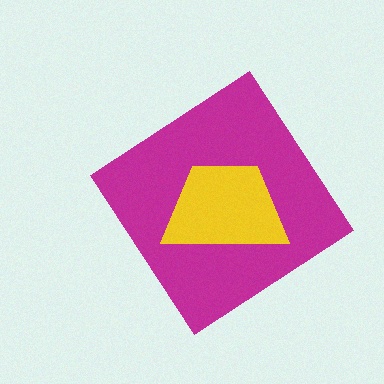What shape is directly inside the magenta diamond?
The yellow trapezoid.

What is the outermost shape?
The magenta diamond.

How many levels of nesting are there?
2.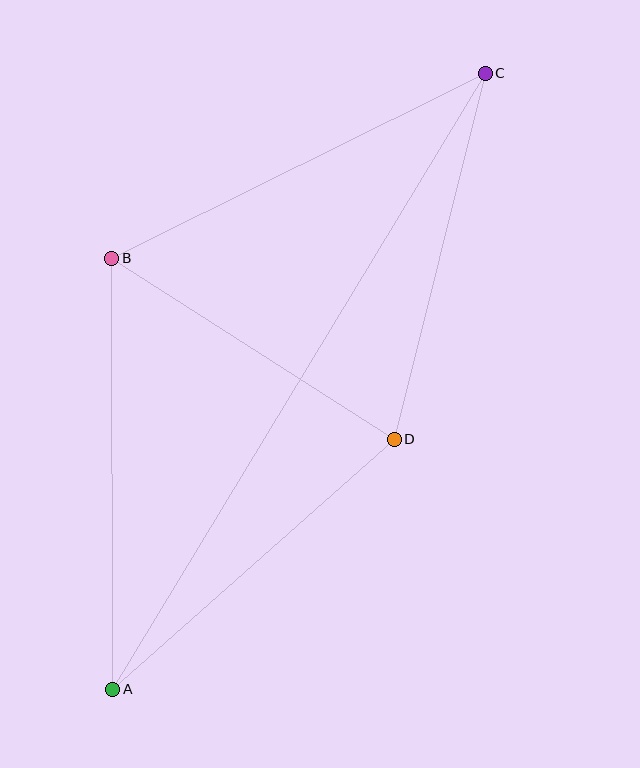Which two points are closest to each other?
Points B and D are closest to each other.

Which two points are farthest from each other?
Points A and C are farthest from each other.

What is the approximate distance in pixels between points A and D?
The distance between A and D is approximately 376 pixels.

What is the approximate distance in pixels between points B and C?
The distance between B and C is approximately 417 pixels.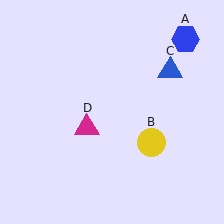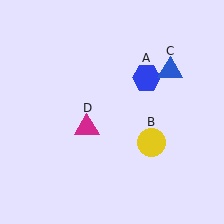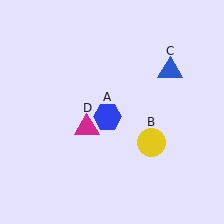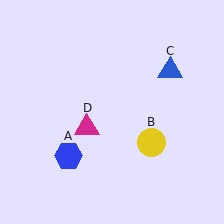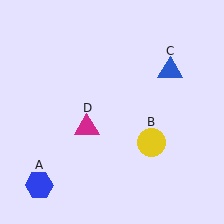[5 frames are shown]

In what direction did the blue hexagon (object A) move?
The blue hexagon (object A) moved down and to the left.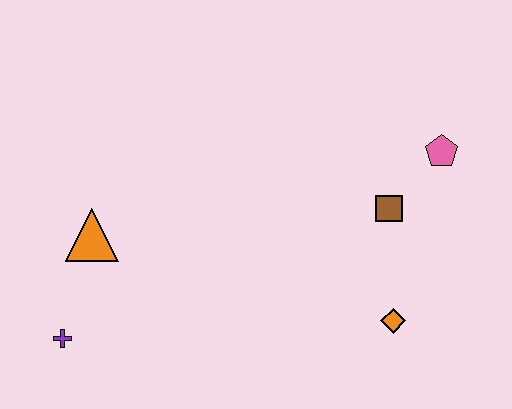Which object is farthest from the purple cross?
The pink pentagon is farthest from the purple cross.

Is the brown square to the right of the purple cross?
Yes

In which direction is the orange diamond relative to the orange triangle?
The orange diamond is to the right of the orange triangle.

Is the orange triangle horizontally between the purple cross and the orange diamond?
Yes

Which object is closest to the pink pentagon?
The brown square is closest to the pink pentagon.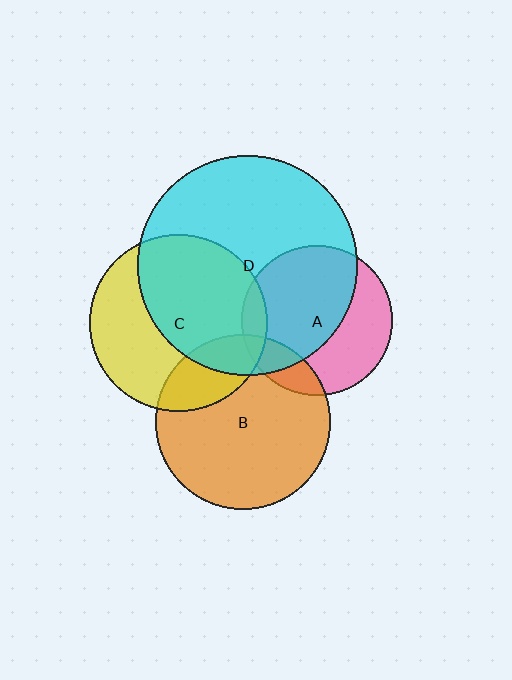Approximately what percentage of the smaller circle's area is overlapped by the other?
Approximately 55%.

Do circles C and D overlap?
Yes.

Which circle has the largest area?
Circle D (cyan).